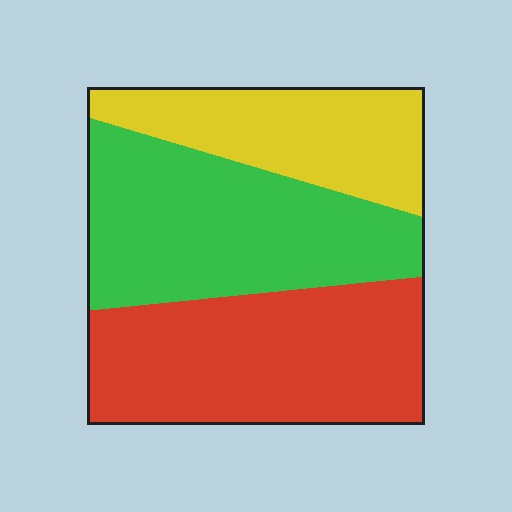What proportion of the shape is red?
Red takes up about two fifths (2/5) of the shape.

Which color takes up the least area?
Yellow, at roughly 25%.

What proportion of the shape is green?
Green covers 37% of the shape.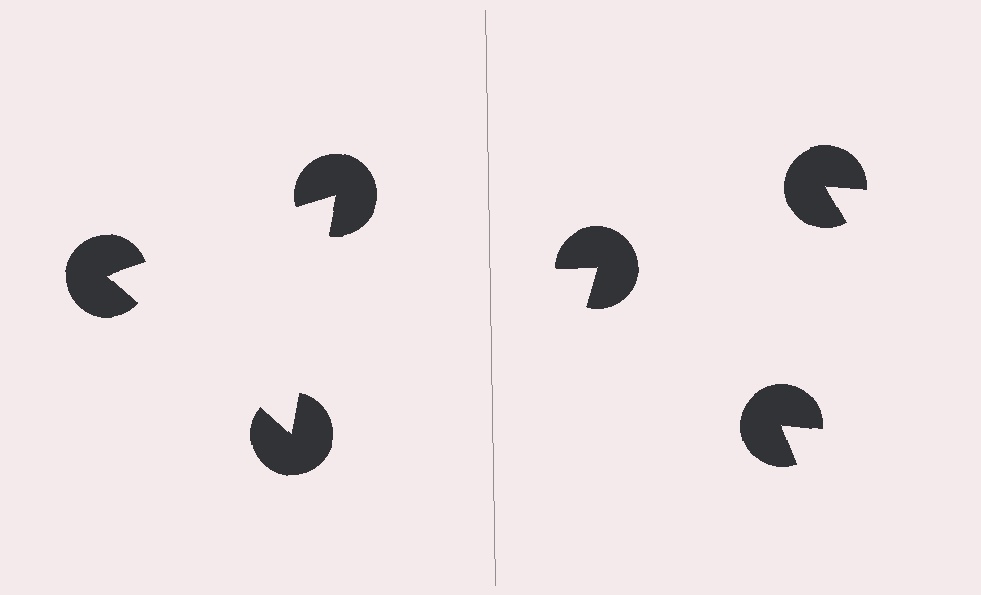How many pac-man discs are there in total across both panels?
6 — 3 on each side.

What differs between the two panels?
The pac-man discs are positioned identically on both sides; only the wedge orientations differ. On the left they align to a triangle; on the right they are misaligned.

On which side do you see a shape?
An illusory triangle appears on the left side. On the right side the wedge cuts are rotated, so no coherent shape forms.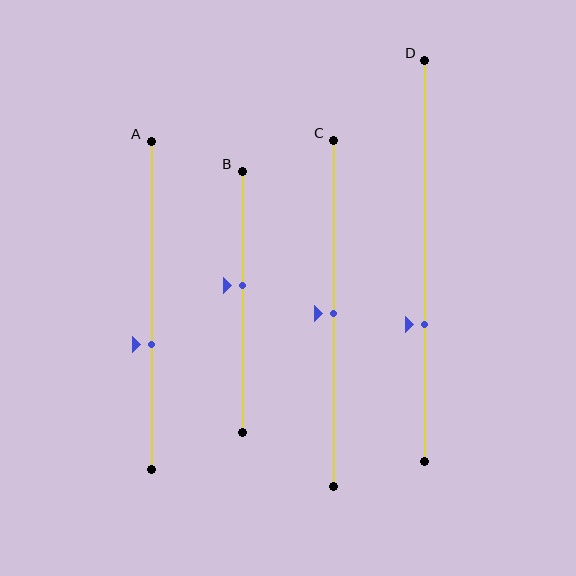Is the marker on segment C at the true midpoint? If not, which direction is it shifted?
Yes, the marker on segment C is at the true midpoint.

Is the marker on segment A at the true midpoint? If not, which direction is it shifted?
No, the marker on segment A is shifted downward by about 12% of the segment length.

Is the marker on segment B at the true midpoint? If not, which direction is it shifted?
No, the marker on segment B is shifted upward by about 6% of the segment length.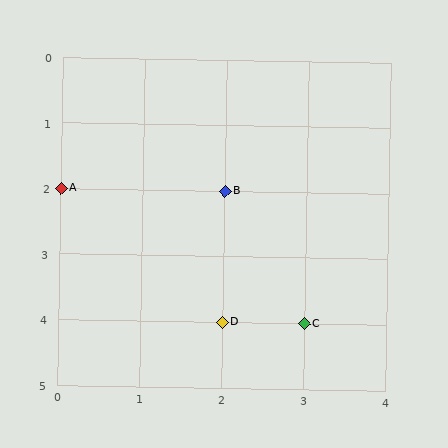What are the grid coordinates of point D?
Point D is at grid coordinates (2, 4).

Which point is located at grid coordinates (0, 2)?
Point A is at (0, 2).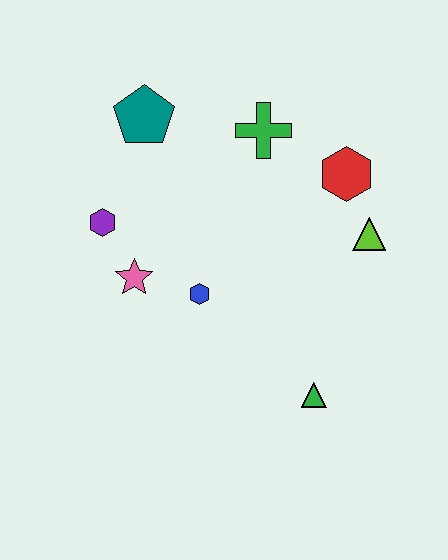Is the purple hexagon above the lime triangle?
Yes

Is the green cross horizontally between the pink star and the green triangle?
Yes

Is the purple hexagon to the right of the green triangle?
No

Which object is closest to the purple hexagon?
The pink star is closest to the purple hexagon.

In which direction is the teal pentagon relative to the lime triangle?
The teal pentagon is to the left of the lime triangle.